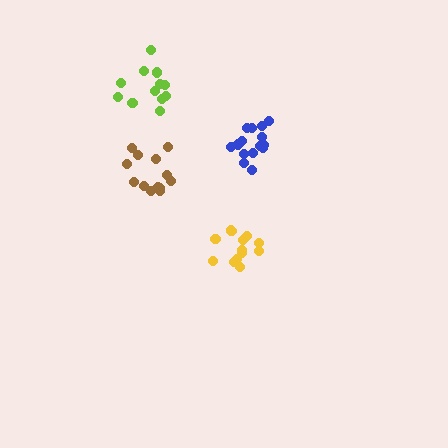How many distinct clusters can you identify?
There are 4 distinct clusters.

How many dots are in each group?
Group 1: 13 dots, Group 2: 12 dots, Group 3: 15 dots, Group 4: 13 dots (53 total).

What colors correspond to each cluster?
The clusters are colored: yellow, lime, blue, brown.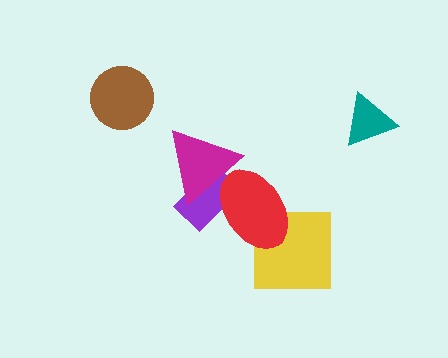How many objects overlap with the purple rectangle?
2 objects overlap with the purple rectangle.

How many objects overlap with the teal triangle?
0 objects overlap with the teal triangle.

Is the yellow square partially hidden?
Yes, it is partially covered by another shape.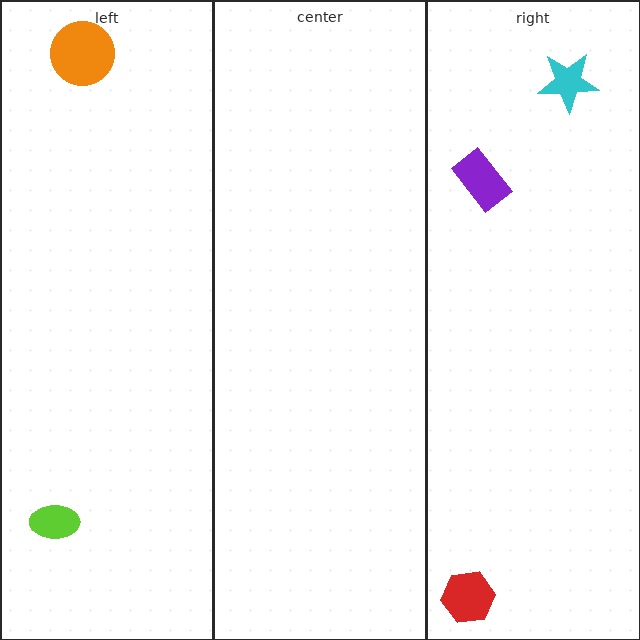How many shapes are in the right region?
3.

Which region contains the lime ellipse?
The left region.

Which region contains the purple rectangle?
The right region.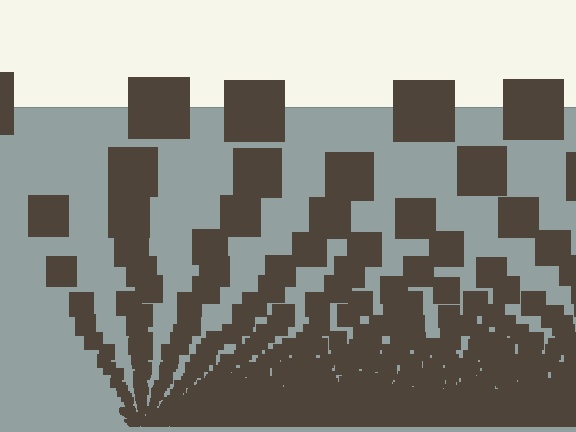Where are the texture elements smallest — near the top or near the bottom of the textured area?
Near the bottom.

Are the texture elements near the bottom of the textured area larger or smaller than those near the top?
Smaller. The gradient is inverted — elements near the bottom are smaller and denser.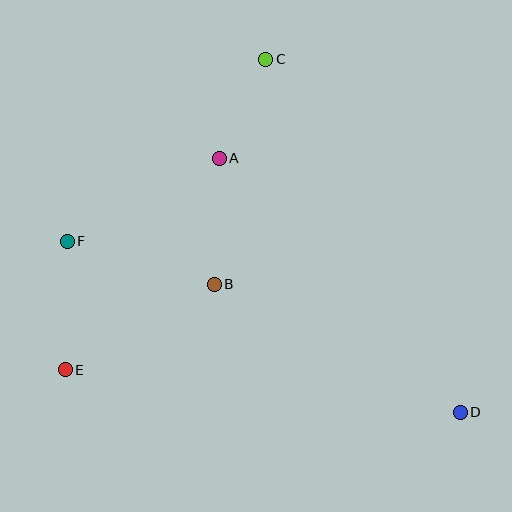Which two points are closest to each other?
Points A and C are closest to each other.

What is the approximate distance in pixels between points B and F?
The distance between B and F is approximately 153 pixels.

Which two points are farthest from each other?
Points D and F are farthest from each other.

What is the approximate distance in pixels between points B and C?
The distance between B and C is approximately 231 pixels.